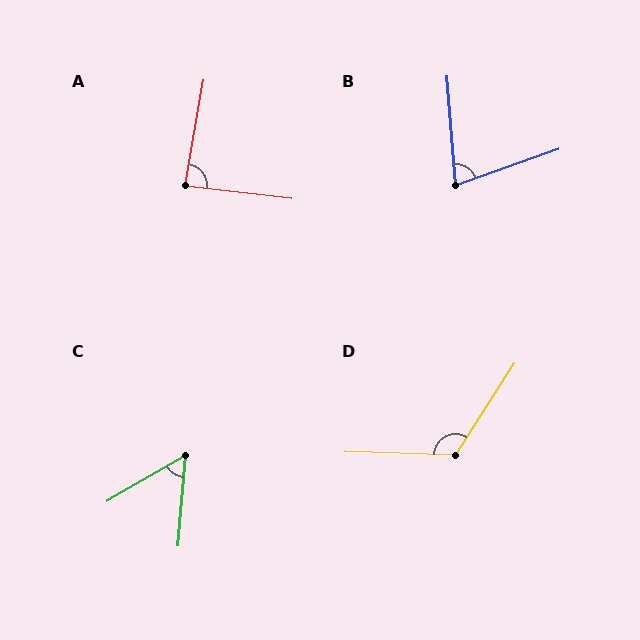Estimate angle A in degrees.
Approximately 87 degrees.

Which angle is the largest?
D, at approximately 121 degrees.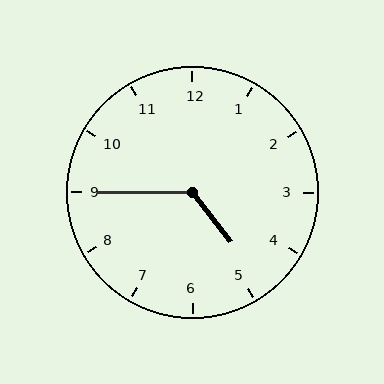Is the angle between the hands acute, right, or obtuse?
It is obtuse.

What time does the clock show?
4:45.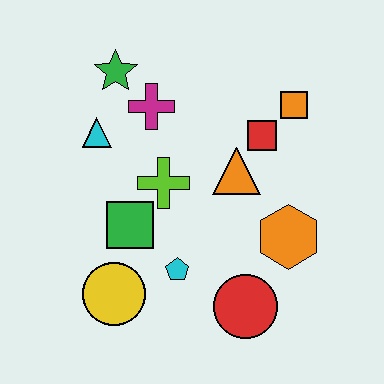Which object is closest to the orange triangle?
The red square is closest to the orange triangle.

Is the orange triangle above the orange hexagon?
Yes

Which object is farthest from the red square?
The yellow circle is farthest from the red square.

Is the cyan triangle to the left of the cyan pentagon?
Yes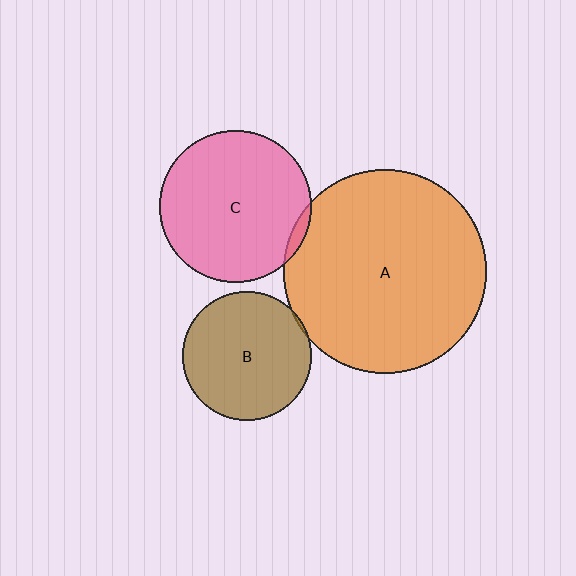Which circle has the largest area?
Circle A (orange).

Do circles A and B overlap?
Yes.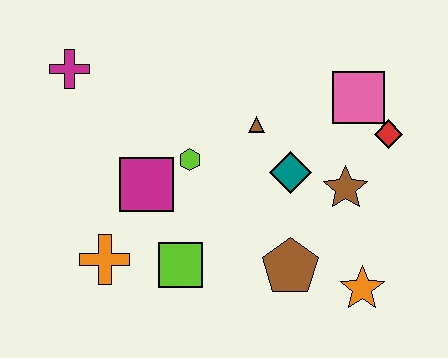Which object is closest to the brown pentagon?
The orange star is closest to the brown pentagon.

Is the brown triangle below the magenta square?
No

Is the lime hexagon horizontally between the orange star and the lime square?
Yes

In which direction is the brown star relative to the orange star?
The brown star is above the orange star.